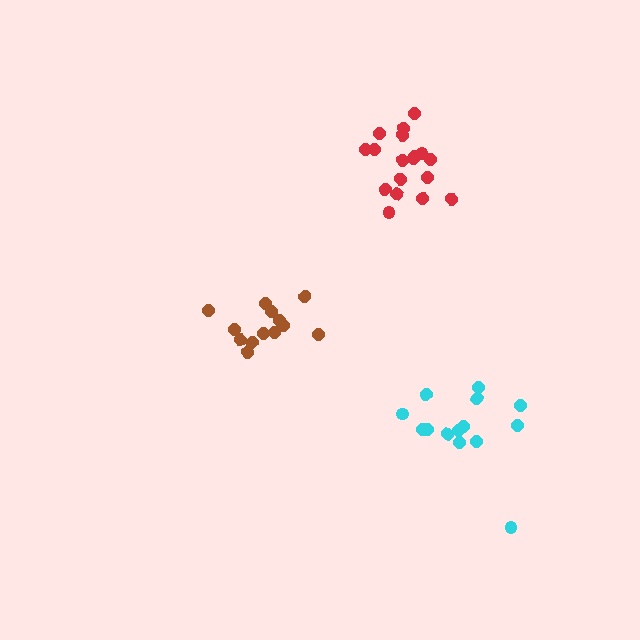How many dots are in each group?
Group 1: 13 dots, Group 2: 19 dots, Group 3: 14 dots (46 total).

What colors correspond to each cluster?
The clusters are colored: brown, red, cyan.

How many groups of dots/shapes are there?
There are 3 groups.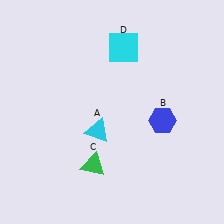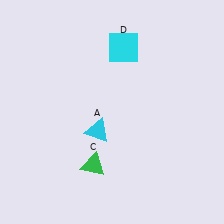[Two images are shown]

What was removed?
The blue hexagon (B) was removed in Image 2.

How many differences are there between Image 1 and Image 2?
There is 1 difference between the two images.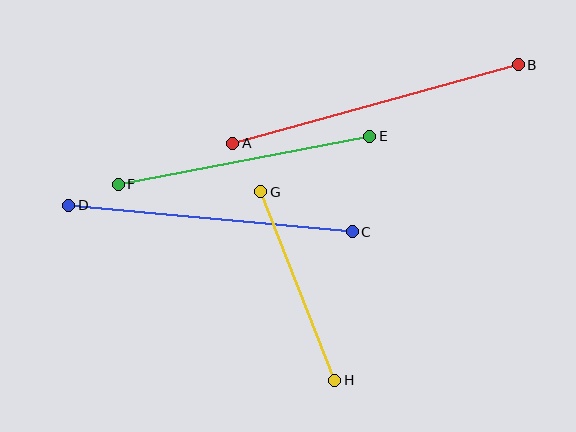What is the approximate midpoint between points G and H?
The midpoint is at approximately (298, 286) pixels.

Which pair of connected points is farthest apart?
Points A and B are farthest apart.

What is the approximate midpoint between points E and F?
The midpoint is at approximately (244, 160) pixels.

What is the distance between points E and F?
The distance is approximately 256 pixels.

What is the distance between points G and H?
The distance is approximately 202 pixels.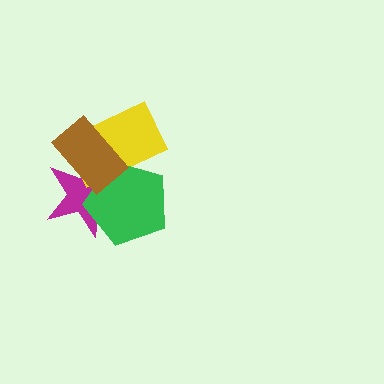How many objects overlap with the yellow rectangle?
3 objects overlap with the yellow rectangle.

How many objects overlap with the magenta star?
3 objects overlap with the magenta star.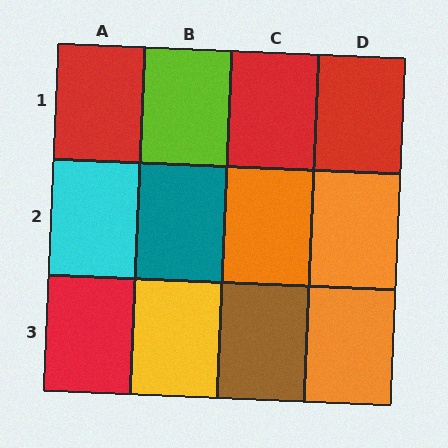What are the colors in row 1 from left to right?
Red, lime, red, red.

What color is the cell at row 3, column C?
Brown.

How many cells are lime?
1 cell is lime.